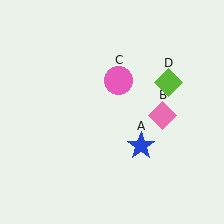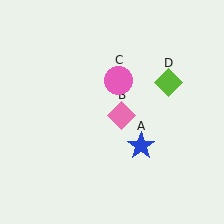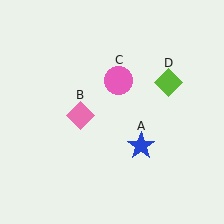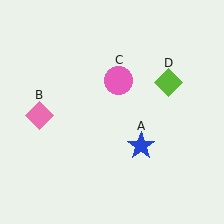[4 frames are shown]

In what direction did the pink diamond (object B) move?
The pink diamond (object B) moved left.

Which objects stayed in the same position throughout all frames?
Blue star (object A) and pink circle (object C) and lime diamond (object D) remained stationary.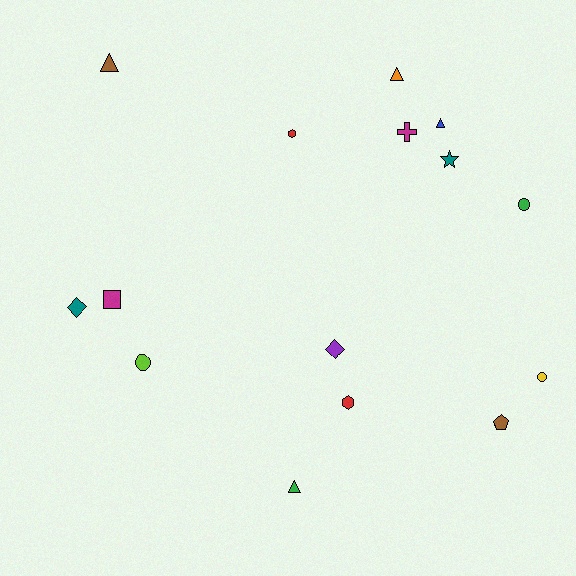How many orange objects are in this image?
There is 1 orange object.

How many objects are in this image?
There are 15 objects.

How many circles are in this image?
There are 3 circles.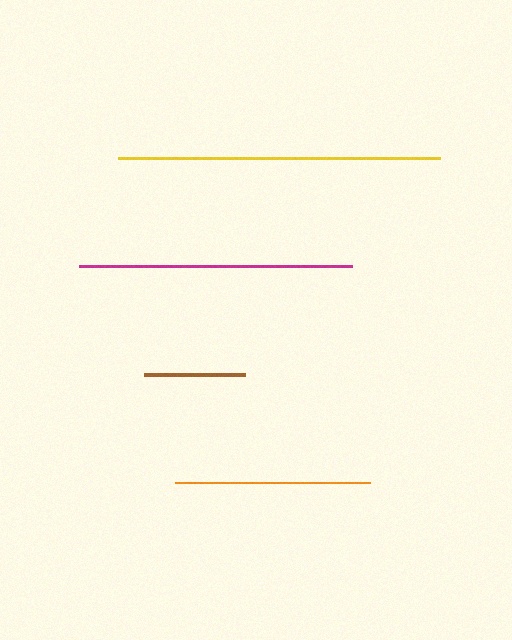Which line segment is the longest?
The yellow line is the longest at approximately 322 pixels.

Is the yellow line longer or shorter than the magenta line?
The yellow line is longer than the magenta line.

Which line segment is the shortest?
The brown line is the shortest at approximately 101 pixels.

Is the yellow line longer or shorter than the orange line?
The yellow line is longer than the orange line.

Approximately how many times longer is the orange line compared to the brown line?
The orange line is approximately 1.9 times the length of the brown line.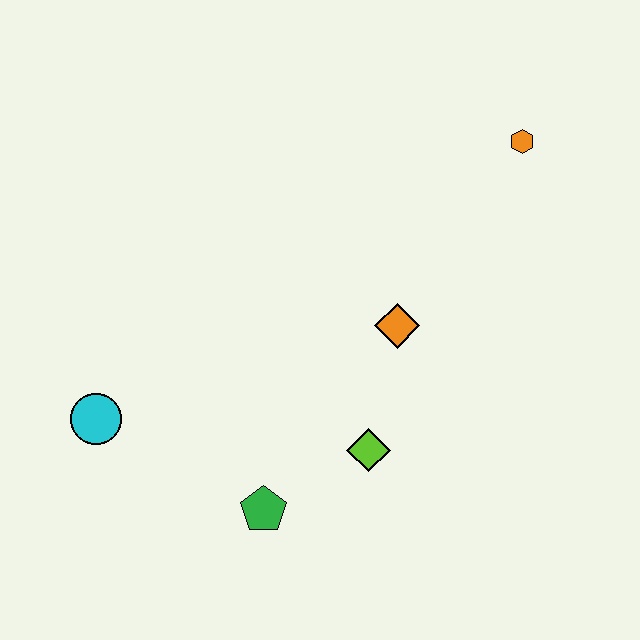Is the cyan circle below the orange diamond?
Yes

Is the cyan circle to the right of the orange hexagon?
No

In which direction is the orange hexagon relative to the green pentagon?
The orange hexagon is above the green pentagon.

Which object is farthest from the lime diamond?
The orange hexagon is farthest from the lime diamond.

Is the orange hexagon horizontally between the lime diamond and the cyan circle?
No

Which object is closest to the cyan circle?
The green pentagon is closest to the cyan circle.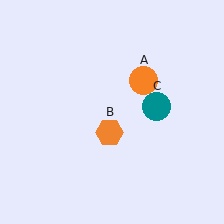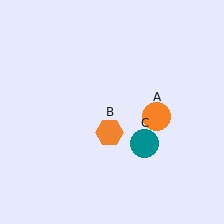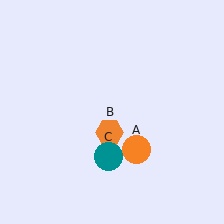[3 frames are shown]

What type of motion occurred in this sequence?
The orange circle (object A), teal circle (object C) rotated clockwise around the center of the scene.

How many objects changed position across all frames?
2 objects changed position: orange circle (object A), teal circle (object C).